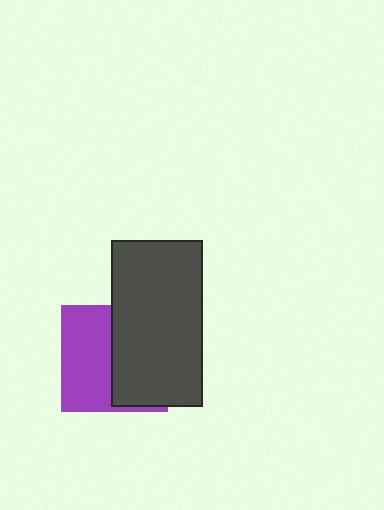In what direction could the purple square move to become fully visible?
The purple square could move left. That would shift it out from behind the dark gray rectangle entirely.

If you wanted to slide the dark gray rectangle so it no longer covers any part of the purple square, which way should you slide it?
Slide it right — that is the most direct way to separate the two shapes.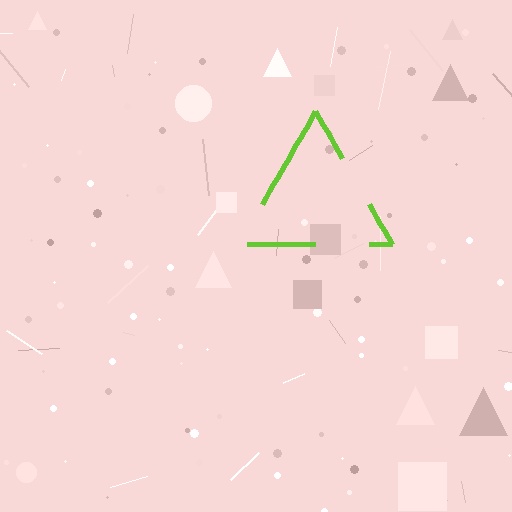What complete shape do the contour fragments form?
The contour fragments form a triangle.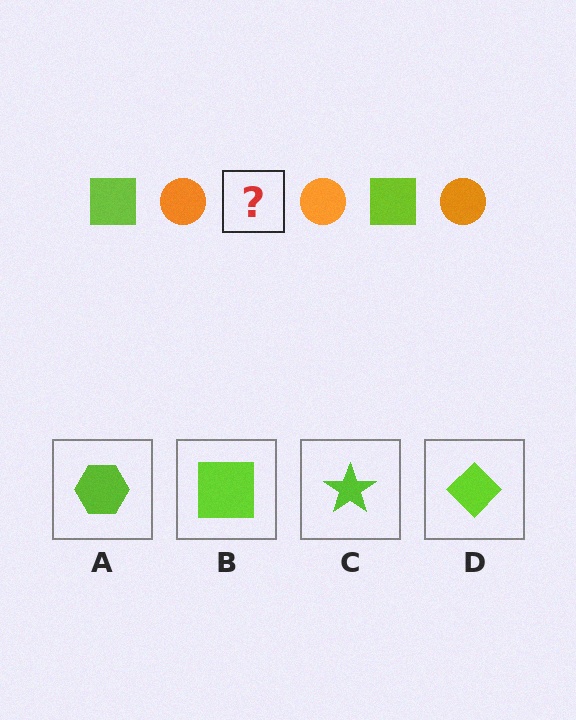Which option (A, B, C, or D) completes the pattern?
B.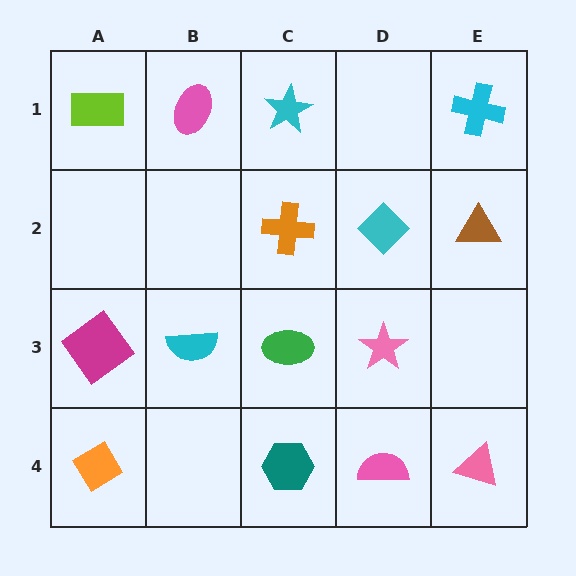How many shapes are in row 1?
4 shapes.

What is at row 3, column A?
A magenta diamond.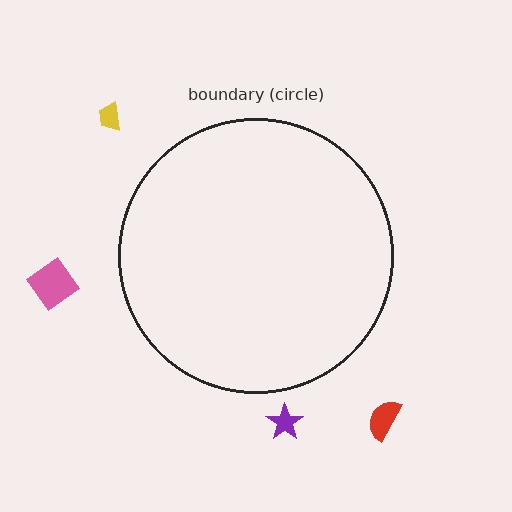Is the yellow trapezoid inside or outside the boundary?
Outside.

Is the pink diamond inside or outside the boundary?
Outside.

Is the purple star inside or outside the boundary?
Outside.